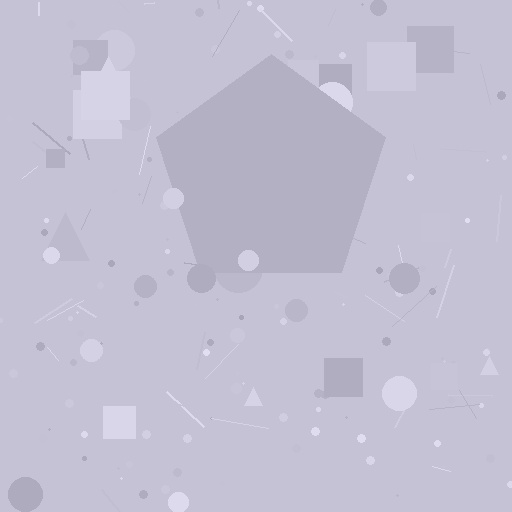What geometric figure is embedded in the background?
A pentagon is embedded in the background.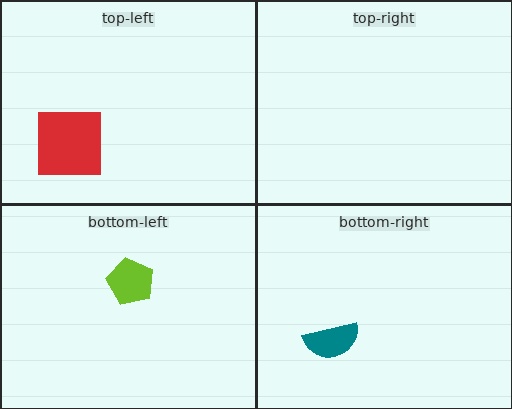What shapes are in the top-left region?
The red square.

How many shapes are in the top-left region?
1.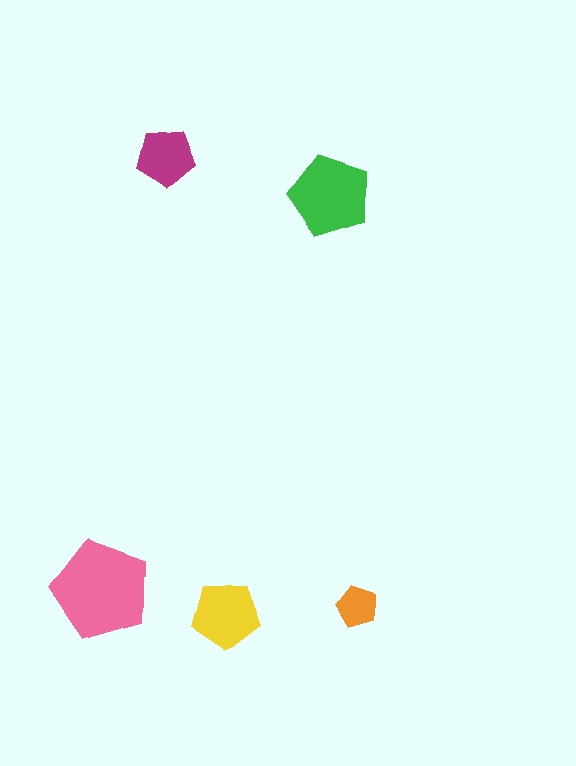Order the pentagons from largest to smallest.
the pink one, the green one, the yellow one, the magenta one, the orange one.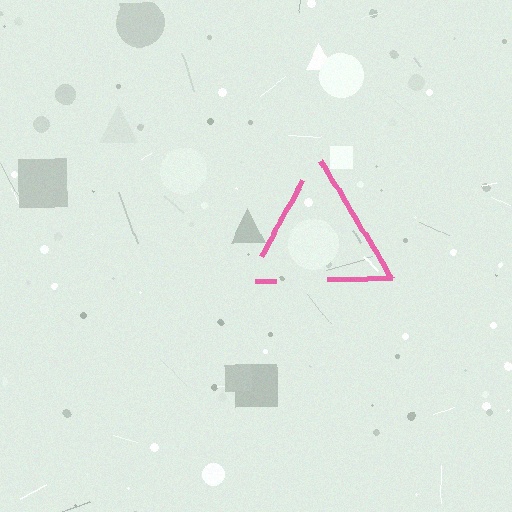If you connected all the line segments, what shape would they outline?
They would outline a triangle.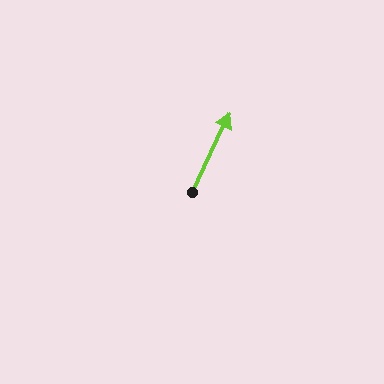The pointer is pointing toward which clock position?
Roughly 1 o'clock.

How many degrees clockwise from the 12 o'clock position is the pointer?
Approximately 25 degrees.